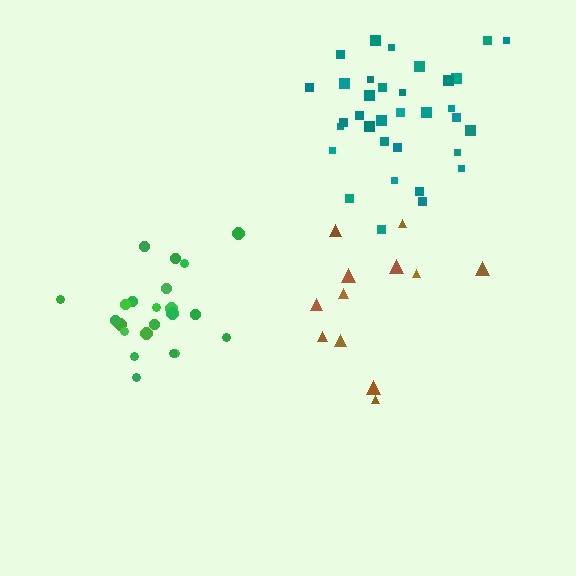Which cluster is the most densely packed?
Teal.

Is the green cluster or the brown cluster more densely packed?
Green.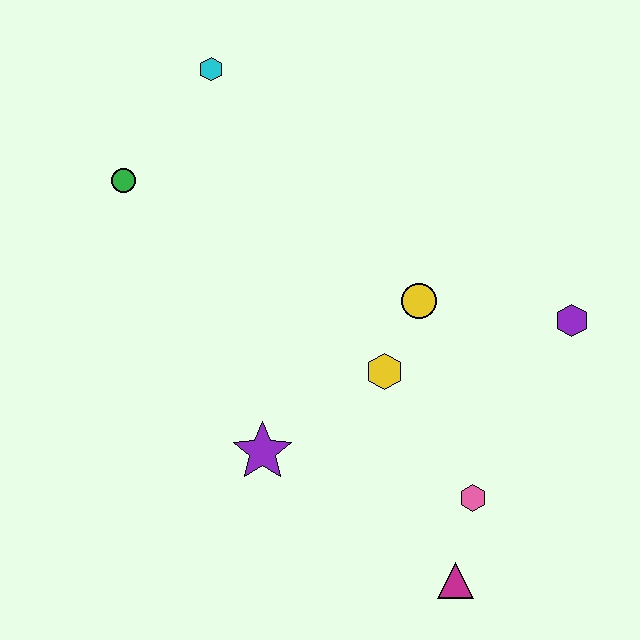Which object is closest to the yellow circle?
The yellow hexagon is closest to the yellow circle.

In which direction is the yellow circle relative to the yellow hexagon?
The yellow circle is above the yellow hexagon.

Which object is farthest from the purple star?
The cyan hexagon is farthest from the purple star.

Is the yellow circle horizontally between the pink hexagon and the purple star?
Yes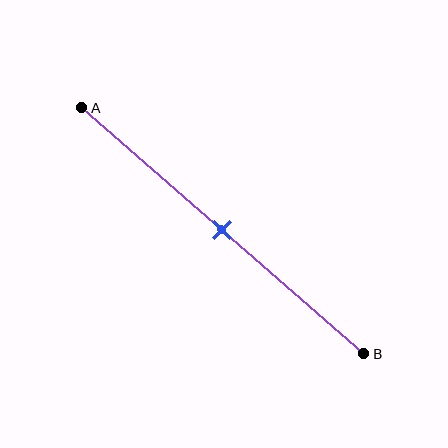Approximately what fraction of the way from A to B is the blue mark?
The blue mark is approximately 50% of the way from A to B.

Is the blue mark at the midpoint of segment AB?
Yes, the mark is approximately at the midpoint.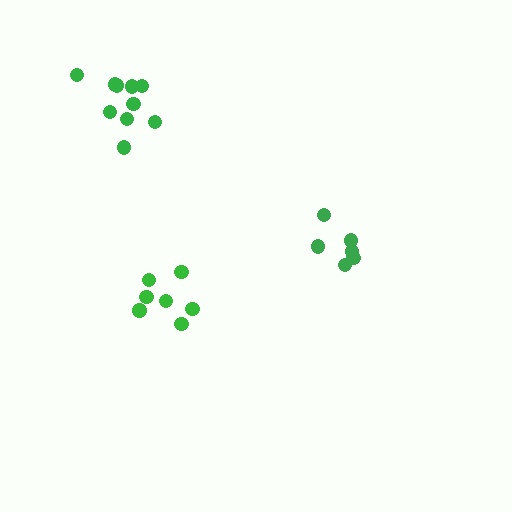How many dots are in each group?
Group 1: 6 dots, Group 2: 10 dots, Group 3: 8 dots (24 total).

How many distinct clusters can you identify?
There are 3 distinct clusters.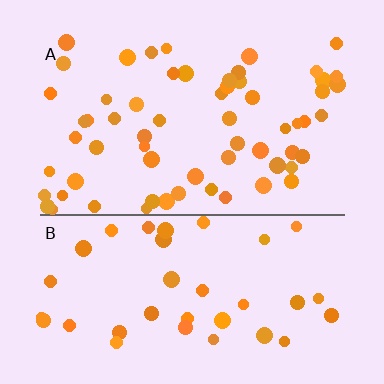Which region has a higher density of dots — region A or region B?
A (the top).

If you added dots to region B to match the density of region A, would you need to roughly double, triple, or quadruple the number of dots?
Approximately double.